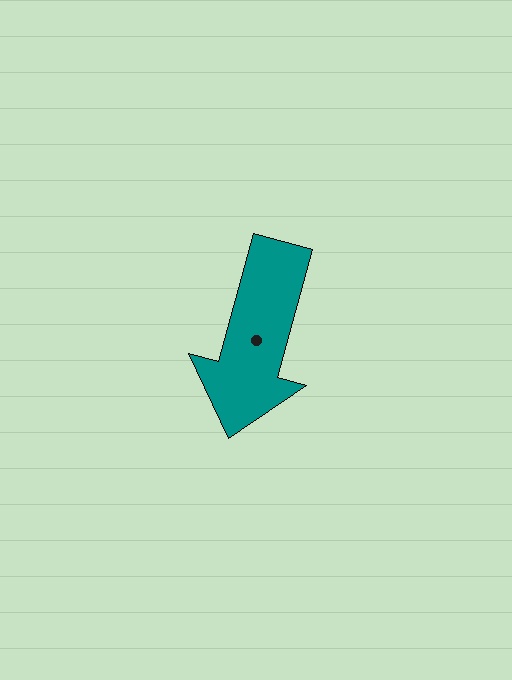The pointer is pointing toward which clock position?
Roughly 7 o'clock.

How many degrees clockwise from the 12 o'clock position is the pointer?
Approximately 196 degrees.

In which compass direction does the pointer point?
South.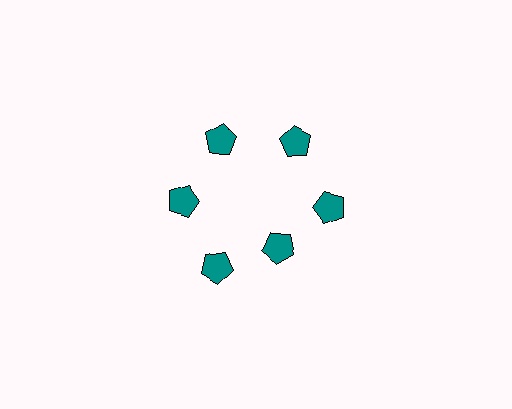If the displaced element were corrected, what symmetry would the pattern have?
It would have 6-fold rotational symmetry — the pattern would map onto itself every 60 degrees.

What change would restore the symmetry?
The symmetry would be restored by moving it outward, back onto the ring so that all 6 pentagons sit at equal angles and equal distance from the center.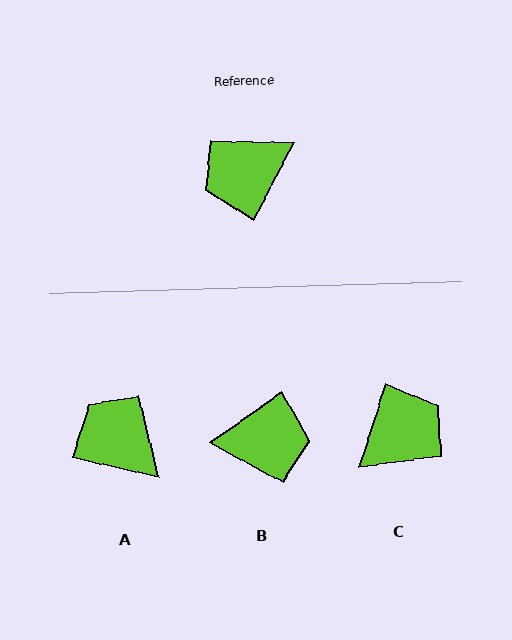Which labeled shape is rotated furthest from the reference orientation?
C, about 171 degrees away.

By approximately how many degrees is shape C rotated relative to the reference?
Approximately 171 degrees clockwise.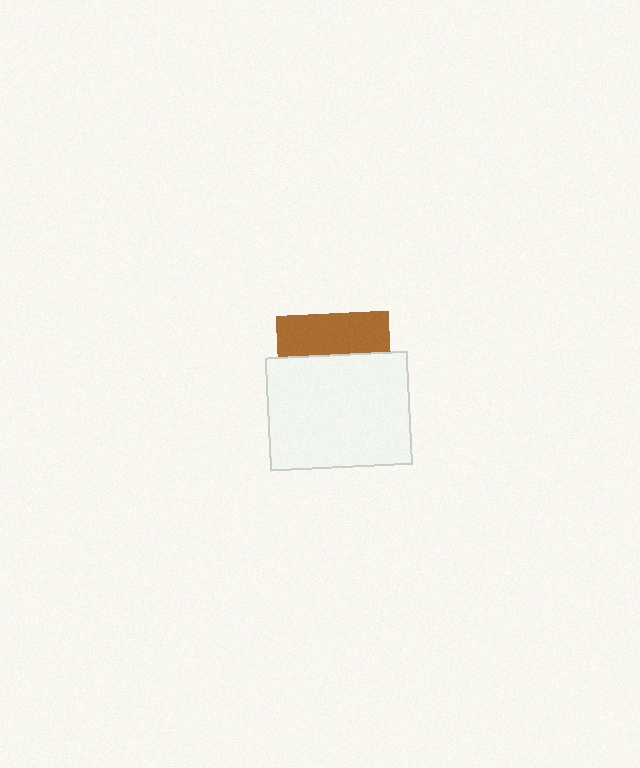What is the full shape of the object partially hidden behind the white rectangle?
The partially hidden object is a brown square.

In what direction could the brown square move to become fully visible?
The brown square could move up. That would shift it out from behind the white rectangle entirely.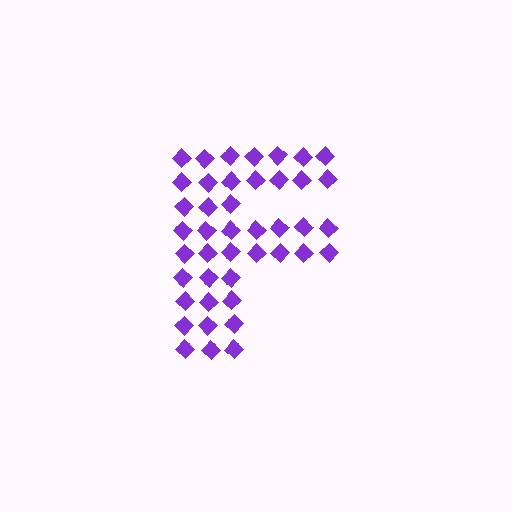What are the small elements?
The small elements are diamonds.